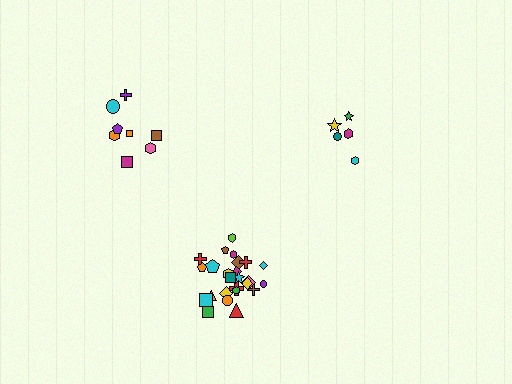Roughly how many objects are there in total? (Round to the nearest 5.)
Roughly 40 objects in total.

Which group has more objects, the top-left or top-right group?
The top-left group.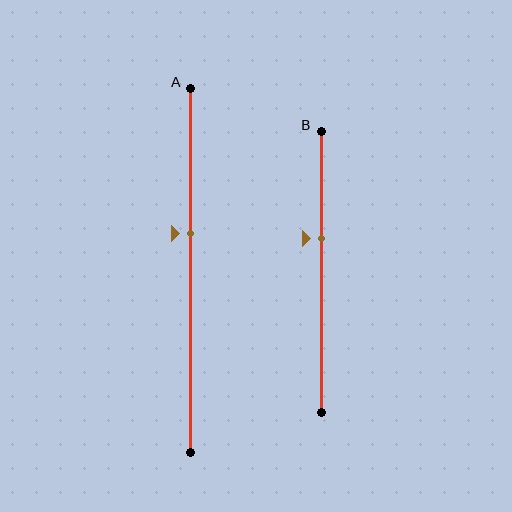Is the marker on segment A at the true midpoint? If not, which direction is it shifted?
No, the marker on segment A is shifted upward by about 10% of the segment length.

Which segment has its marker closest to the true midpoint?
Segment A has its marker closest to the true midpoint.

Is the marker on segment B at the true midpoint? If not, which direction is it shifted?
No, the marker on segment B is shifted upward by about 12% of the segment length.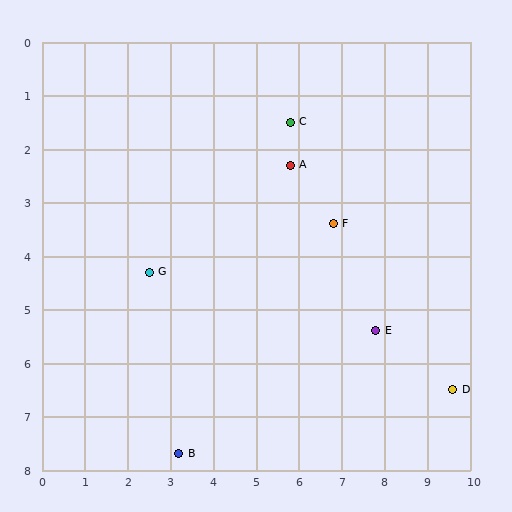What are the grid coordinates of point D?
Point D is at approximately (9.6, 6.5).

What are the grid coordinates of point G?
Point G is at approximately (2.5, 4.3).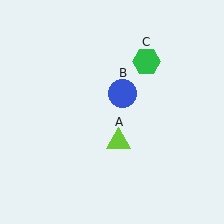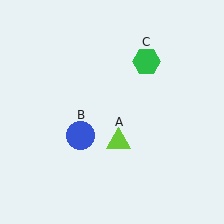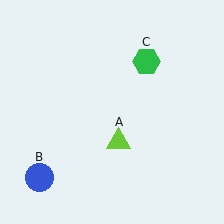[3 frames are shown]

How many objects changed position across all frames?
1 object changed position: blue circle (object B).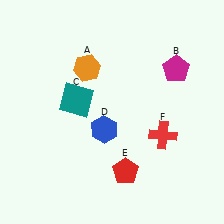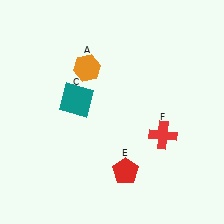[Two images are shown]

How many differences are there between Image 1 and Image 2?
There are 2 differences between the two images.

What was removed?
The blue hexagon (D), the magenta pentagon (B) were removed in Image 2.